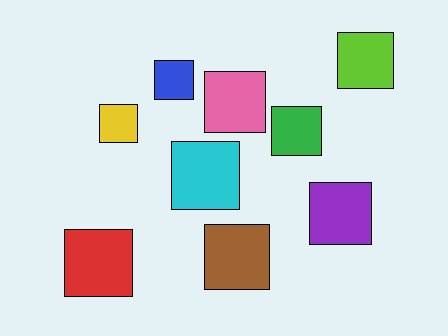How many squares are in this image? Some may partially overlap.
There are 9 squares.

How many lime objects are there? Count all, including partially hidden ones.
There is 1 lime object.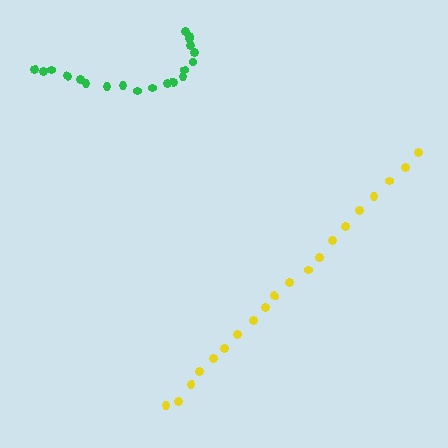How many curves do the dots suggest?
There are 2 distinct paths.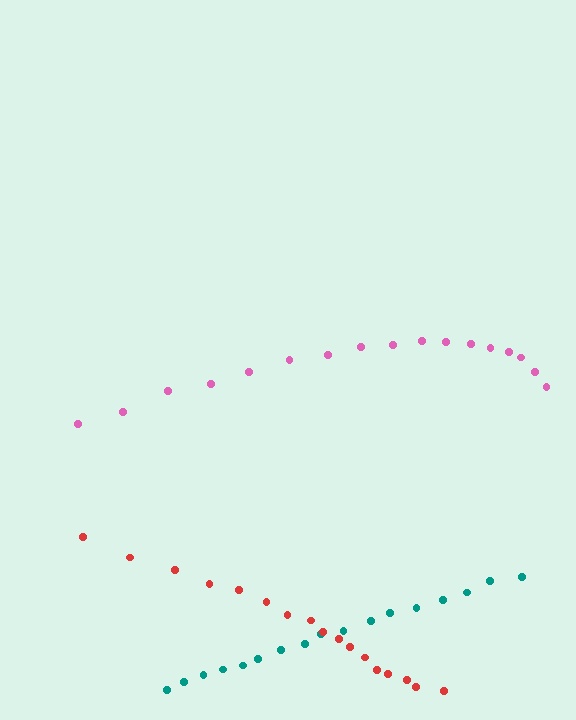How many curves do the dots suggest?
There are 3 distinct paths.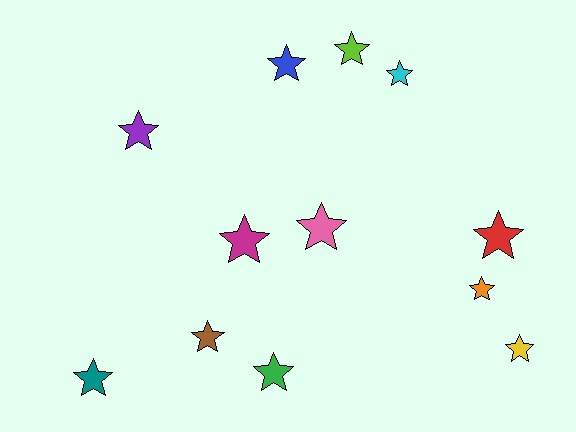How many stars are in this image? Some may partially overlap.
There are 12 stars.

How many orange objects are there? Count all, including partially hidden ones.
There is 1 orange object.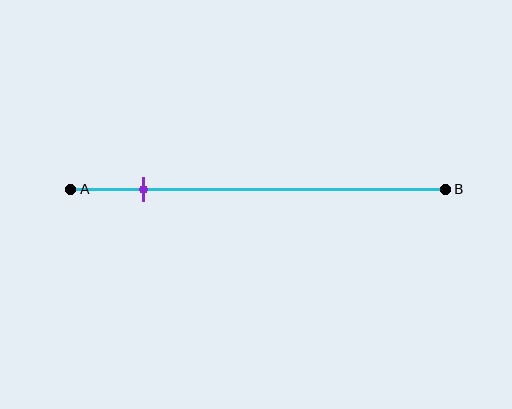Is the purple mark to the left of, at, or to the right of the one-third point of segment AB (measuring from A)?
The purple mark is to the left of the one-third point of segment AB.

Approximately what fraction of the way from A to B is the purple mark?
The purple mark is approximately 20% of the way from A to B.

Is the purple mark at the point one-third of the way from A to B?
No, the mark is at about 20% from A, not at the 33% one-third point.